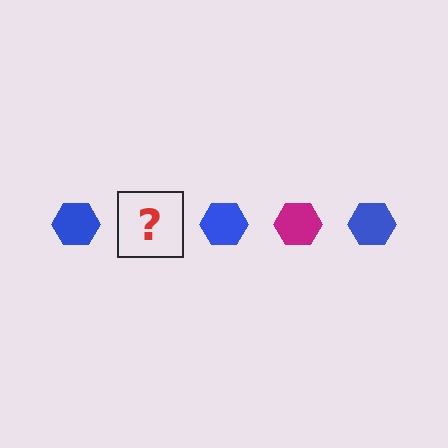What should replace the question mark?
The question mark should be replaced with a magenta hexagon.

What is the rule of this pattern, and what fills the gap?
The rule is that the pattern cycles through blue, magenta hexagons. The gap should be filled with a magenta hexagon.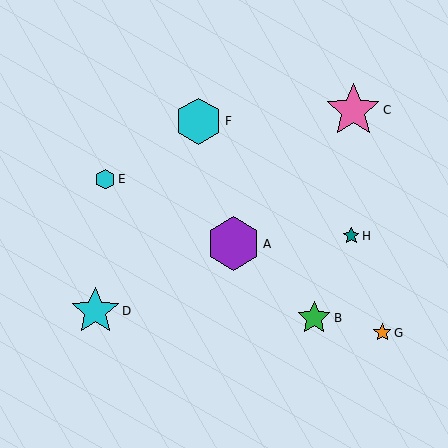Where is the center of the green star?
The center of the green star is at (314, 318).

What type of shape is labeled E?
Shape E is a cyan hexagon.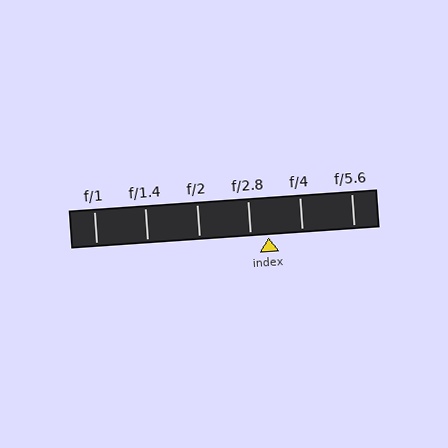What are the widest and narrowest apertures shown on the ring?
The widest aperture shown is f/1 and the narrowest is f/5.6.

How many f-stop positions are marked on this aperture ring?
There are 6 f-stop positions marked.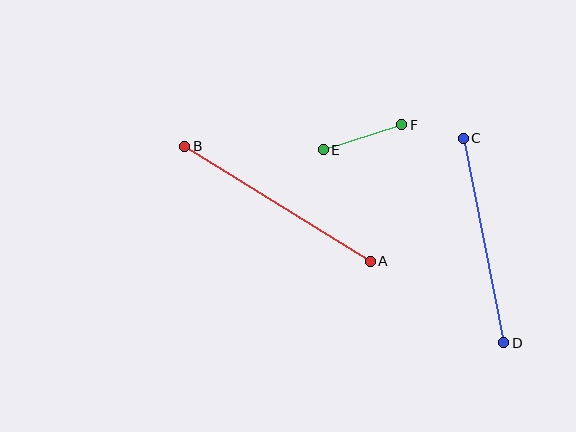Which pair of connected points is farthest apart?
Points A and B are farthest apart.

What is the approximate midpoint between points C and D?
The midpoint is at approximately (483, 240) pixels.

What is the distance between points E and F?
The distance is approximately 82 pixels.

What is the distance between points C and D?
The distance is approximately 208 pixels.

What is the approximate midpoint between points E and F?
The midpoint is at approximately (362, 137) pixels.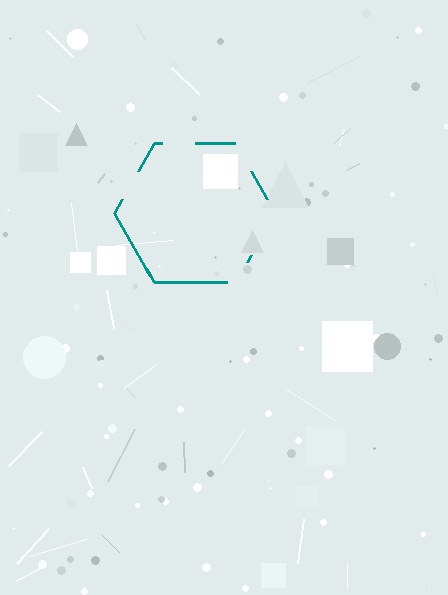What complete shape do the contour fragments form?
The contour fragments form a hexagon.